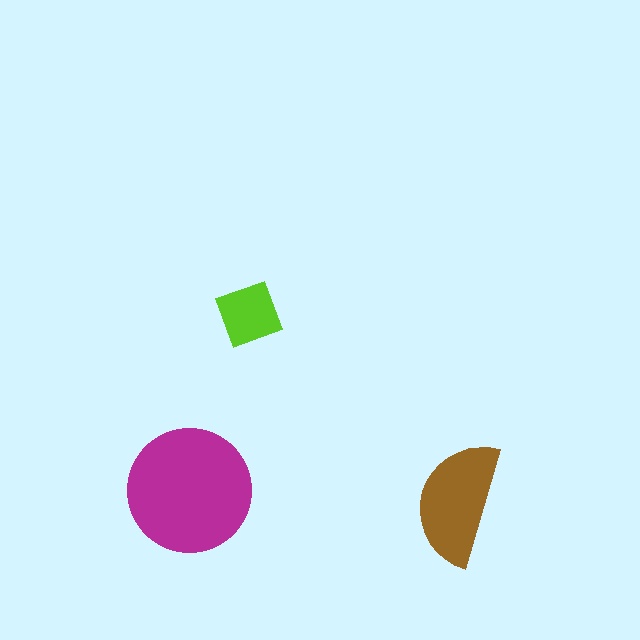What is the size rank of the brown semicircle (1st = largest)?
2nd.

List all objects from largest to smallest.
The magenta circle, the brown semicircle, the lime diamond.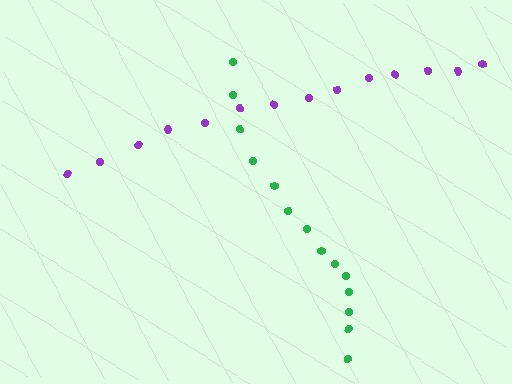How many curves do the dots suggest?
There are 2 distinct paths.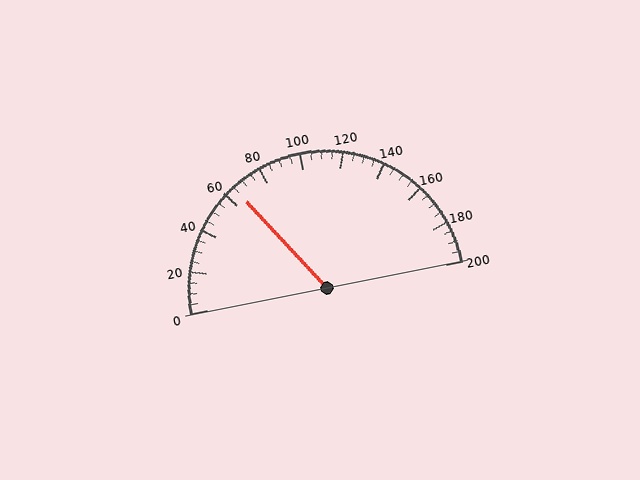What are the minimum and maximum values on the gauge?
The gauge ranges from 0 to 200.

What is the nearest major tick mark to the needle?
The nearest major tick mark is 60.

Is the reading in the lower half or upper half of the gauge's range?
The reading is in the lower half of the range (0 to 200).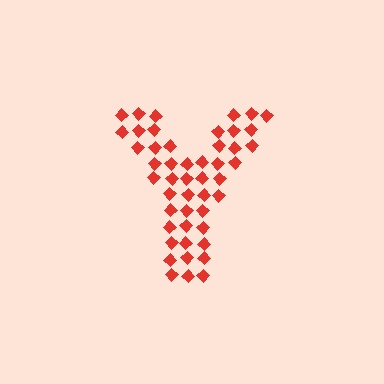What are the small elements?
The small elements are diamonds.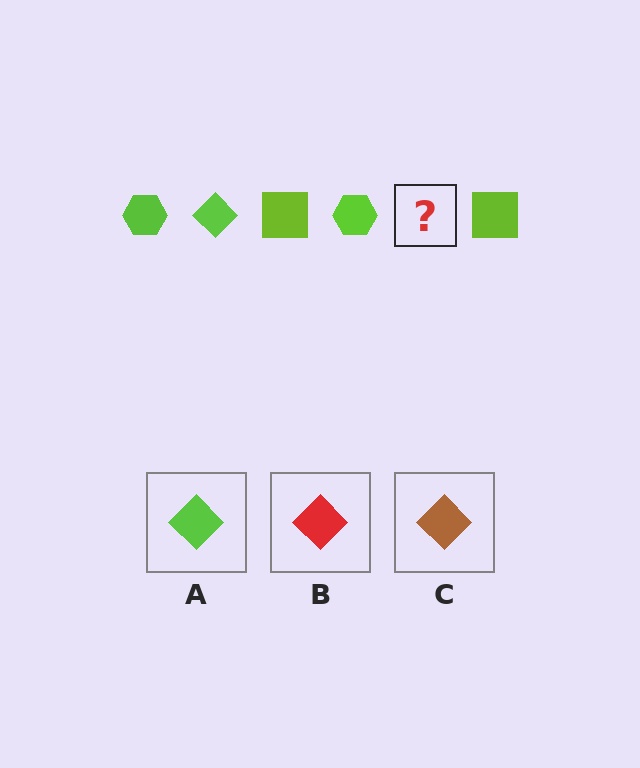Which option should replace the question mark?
Option A.